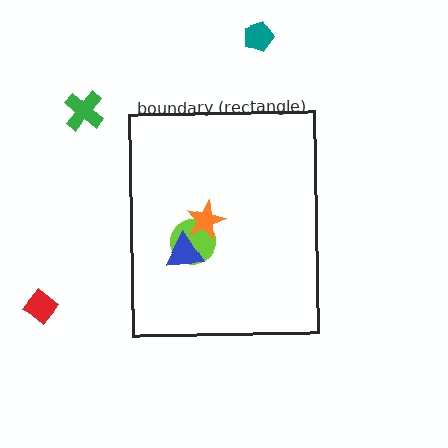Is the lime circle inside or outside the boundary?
Inside.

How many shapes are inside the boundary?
3 inside, 3 outside.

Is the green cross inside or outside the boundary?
Outside.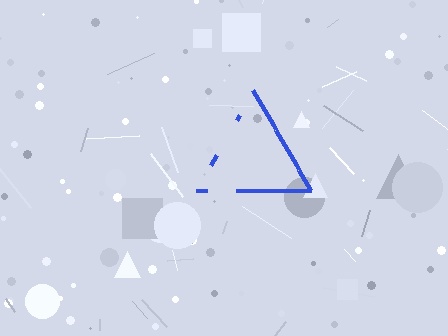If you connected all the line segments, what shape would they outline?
They would outline a triangle.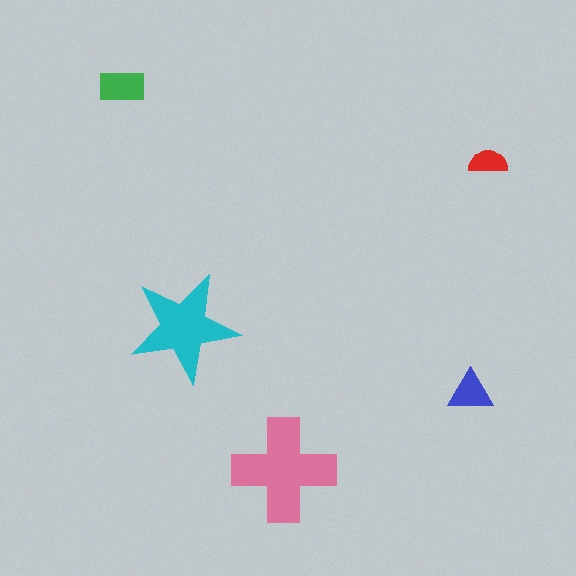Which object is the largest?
The pink cross.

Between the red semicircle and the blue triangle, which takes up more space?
The blue triangle.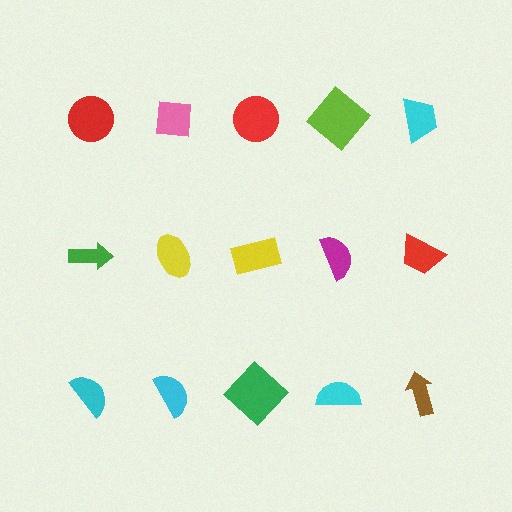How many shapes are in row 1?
5 shapes.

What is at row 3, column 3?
A green diamond.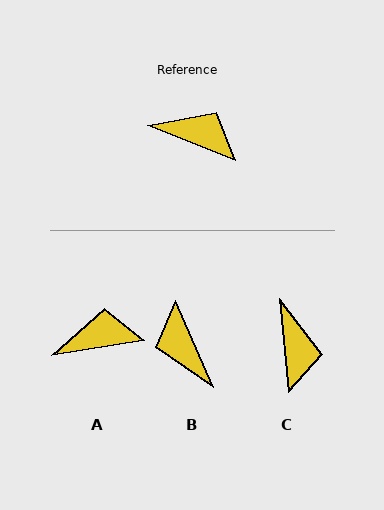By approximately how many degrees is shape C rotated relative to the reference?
Approximately 63 degrees clockwise.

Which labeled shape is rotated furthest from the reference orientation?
B, about 136 degrees away.